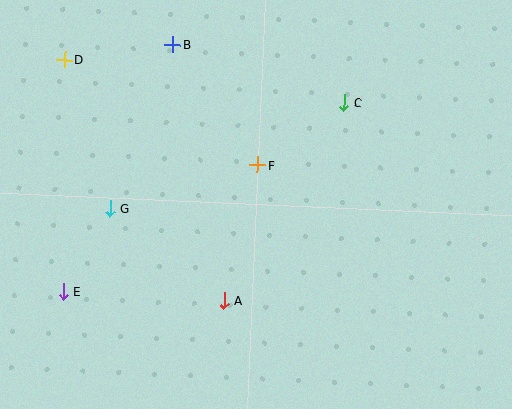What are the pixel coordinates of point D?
Point D is at (65, 60).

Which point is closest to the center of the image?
Point F at (257, 165) is closest to the center.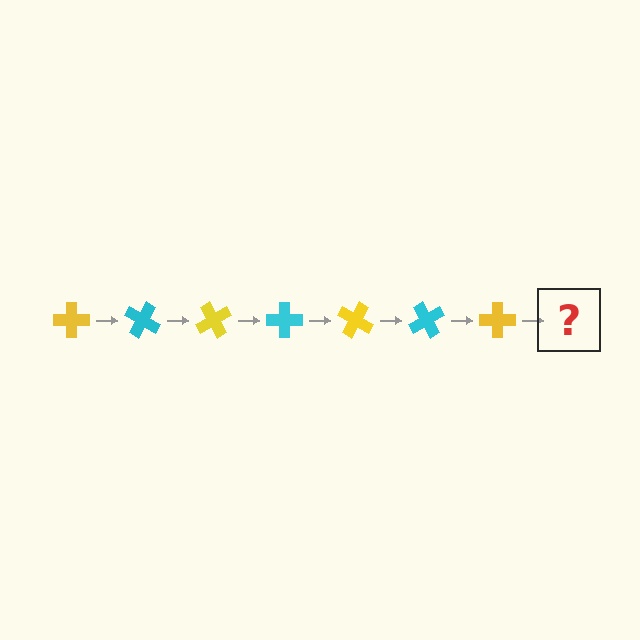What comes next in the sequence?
The next element should be a cyan cross, rotated 210 degrees from the start.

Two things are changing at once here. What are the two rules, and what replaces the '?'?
The two rules are that it rotates 30 degrees each step and the color cycles through yellow and cyan. The '?' should be a cyan cross, rotated 210 degrees from the start.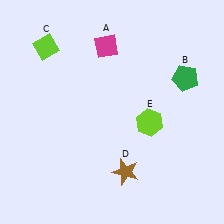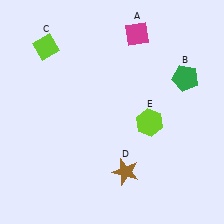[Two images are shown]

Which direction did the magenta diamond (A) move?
The magenta diamond (A) moved right.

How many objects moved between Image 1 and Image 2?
1 object moved between the two images.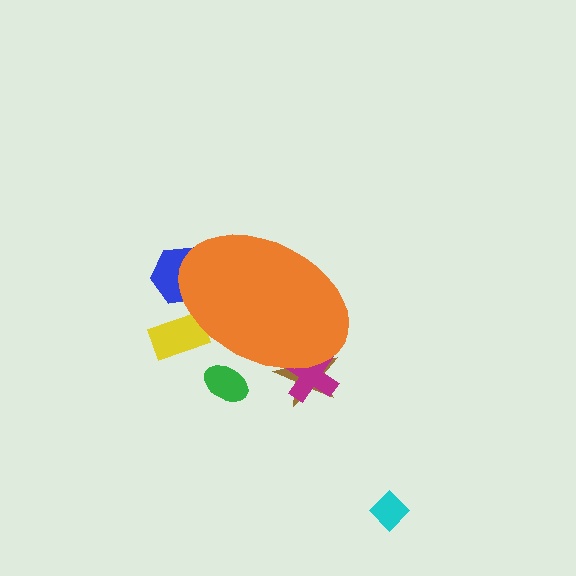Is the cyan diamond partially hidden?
No, the cyan diamond is fully visible.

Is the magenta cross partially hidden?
Yes, the magenta cross is partially hidden behind the orange ellipse.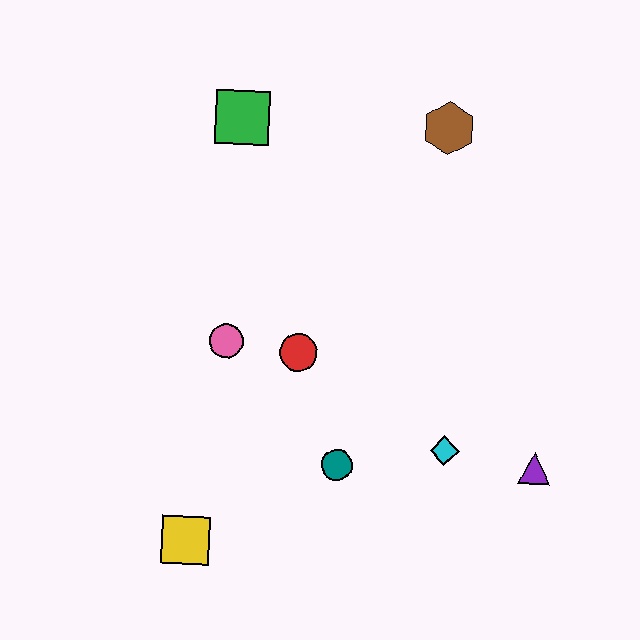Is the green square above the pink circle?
Yes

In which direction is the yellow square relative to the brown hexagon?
The yellow square is below the brown hexagon.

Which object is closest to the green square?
The brown hexagon is closest to the green square.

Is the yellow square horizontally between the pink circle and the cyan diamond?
No